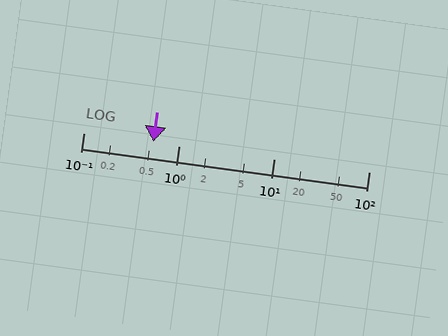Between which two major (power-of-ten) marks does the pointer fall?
The pointer is between 0.1 and 1.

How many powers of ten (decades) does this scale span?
The scale spans 3 decades, from 0.1 to 100.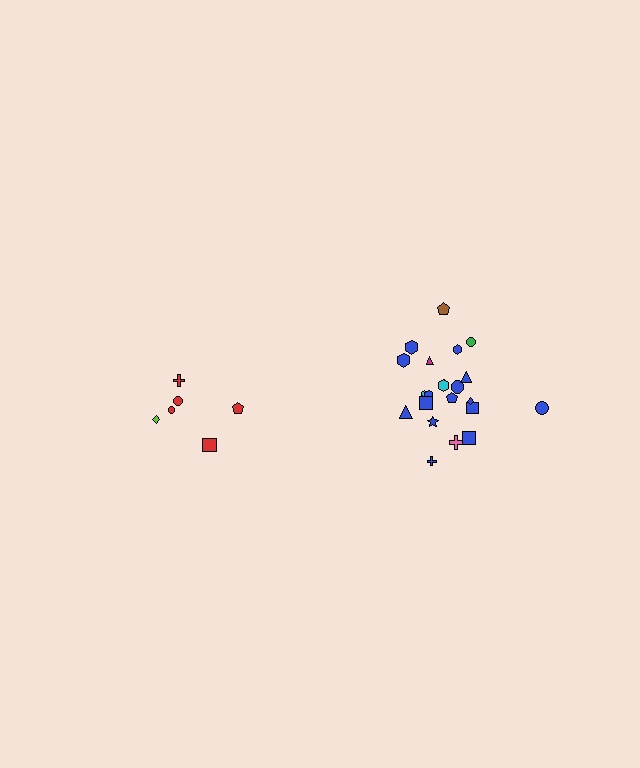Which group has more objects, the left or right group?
The right group.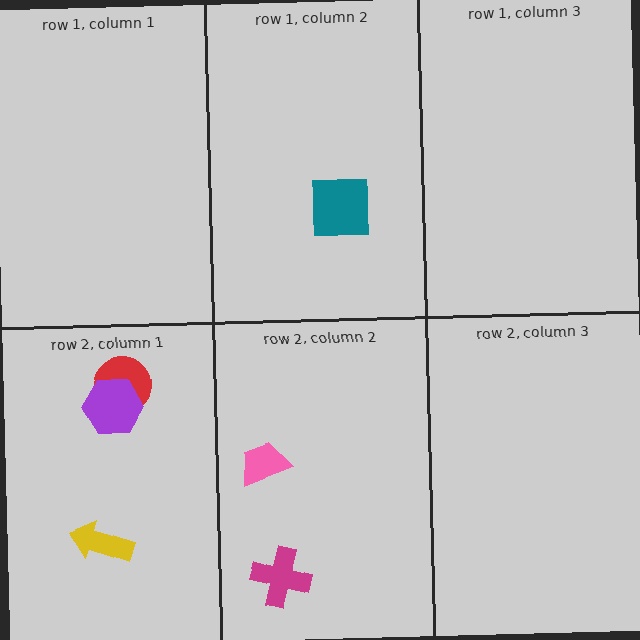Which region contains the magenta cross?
The row 2, column 2 region.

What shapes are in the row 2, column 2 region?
The magenta cross, the pink trapezoid.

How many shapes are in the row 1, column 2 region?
1.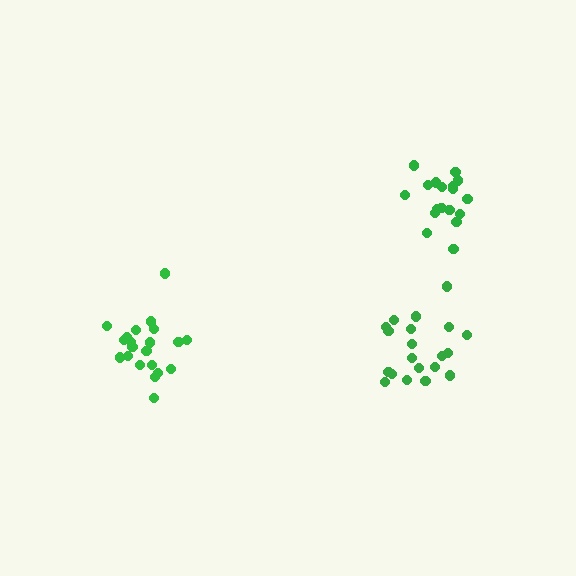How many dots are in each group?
Group 1: 19 dots, Group 2: 20 dots, Group 3: 21 dots (60 total).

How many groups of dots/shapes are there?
There are 3 groups.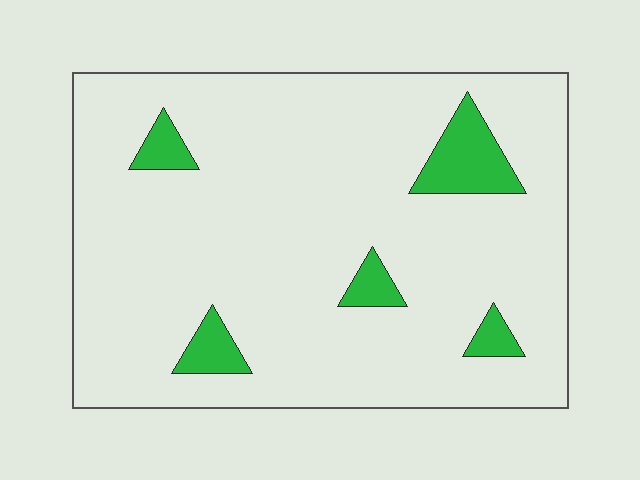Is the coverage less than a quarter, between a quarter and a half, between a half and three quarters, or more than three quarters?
Less than a quarter.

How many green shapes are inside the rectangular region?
5.